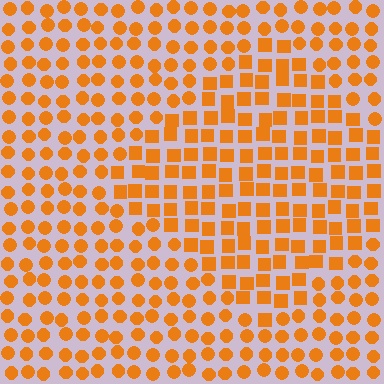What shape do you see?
I see a diamond.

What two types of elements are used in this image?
The image uses squares inside the diamond region and circles outside it.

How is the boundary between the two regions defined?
The boundary is defined by a change in element shape: squares inside vs. circles outside. All elements share the same color and spacing.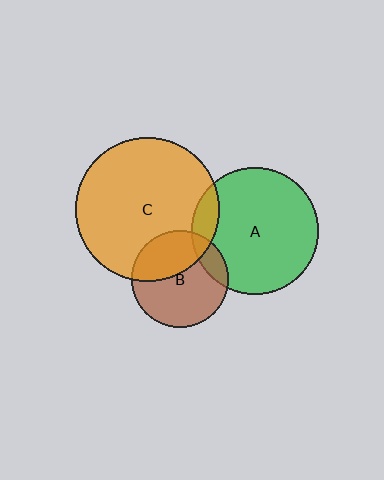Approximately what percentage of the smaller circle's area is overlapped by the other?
Approximately 10%.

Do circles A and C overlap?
Yes.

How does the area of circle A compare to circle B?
Approximately 1.7 times.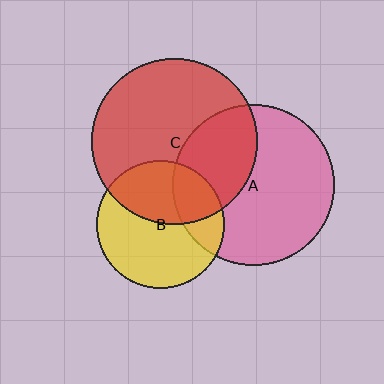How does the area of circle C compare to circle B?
Approximately 1.7 times.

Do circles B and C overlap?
Yes.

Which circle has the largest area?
Circle C (red).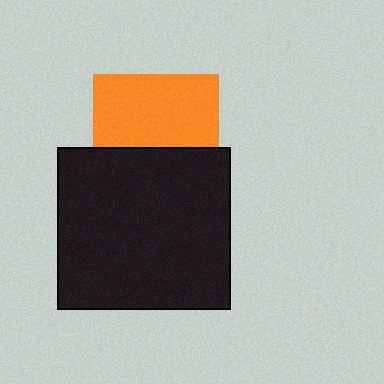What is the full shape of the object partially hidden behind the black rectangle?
The partially hidden object is an orange square.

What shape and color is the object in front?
The object in front is a black rectangle.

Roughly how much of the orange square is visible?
About half of it is visible (roughly 59%).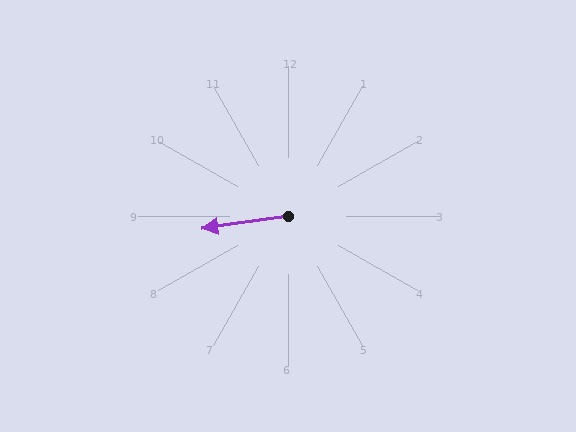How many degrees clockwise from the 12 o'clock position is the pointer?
Approximately 262 degrees.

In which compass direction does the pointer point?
West.